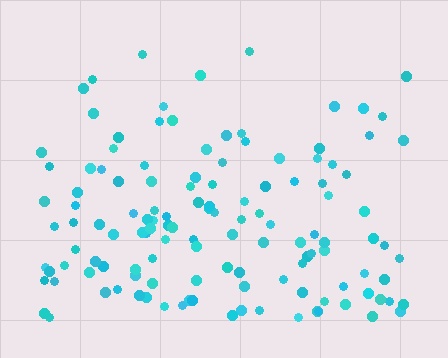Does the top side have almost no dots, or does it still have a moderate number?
Still a moderate number, just noticeably fewer than the bottom.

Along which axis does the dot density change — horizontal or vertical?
Vertical.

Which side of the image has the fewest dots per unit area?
The top.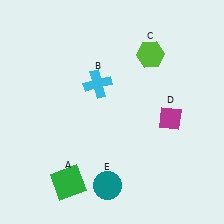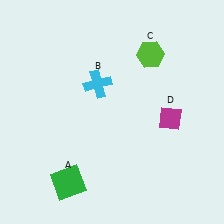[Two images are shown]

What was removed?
The teal circle (E) was removed in Image 2.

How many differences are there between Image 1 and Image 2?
There is 1 difference between the two images.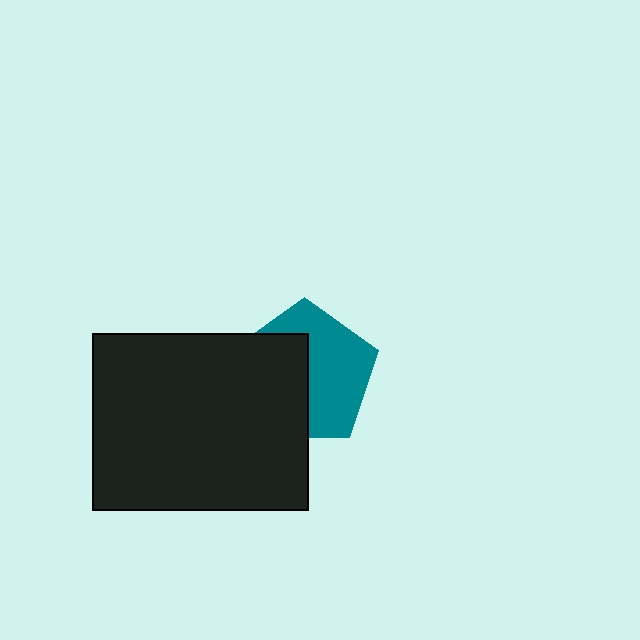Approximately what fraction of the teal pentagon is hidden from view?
Roughly 47% of the teal pentagon is hidden behind the black rectangle.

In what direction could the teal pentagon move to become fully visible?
The teal pentagon could move right. That would shift it out from behind the black rectangle entirely.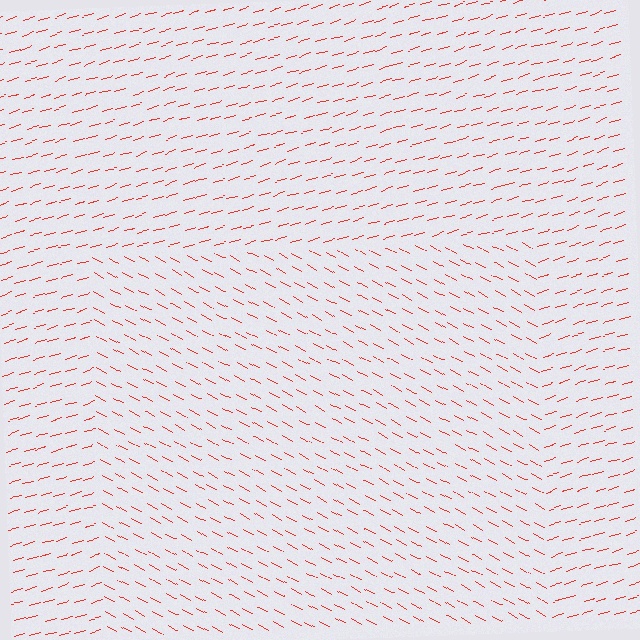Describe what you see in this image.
The image is filled with small red line segments. A rectangle region in the image has lines oriented differently from the surrounding lines, creating a visible texture boundary.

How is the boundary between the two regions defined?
The boundary is defined purely by a change in line orientation (approximately 45 degrees difference). All lines are the same color and thickness.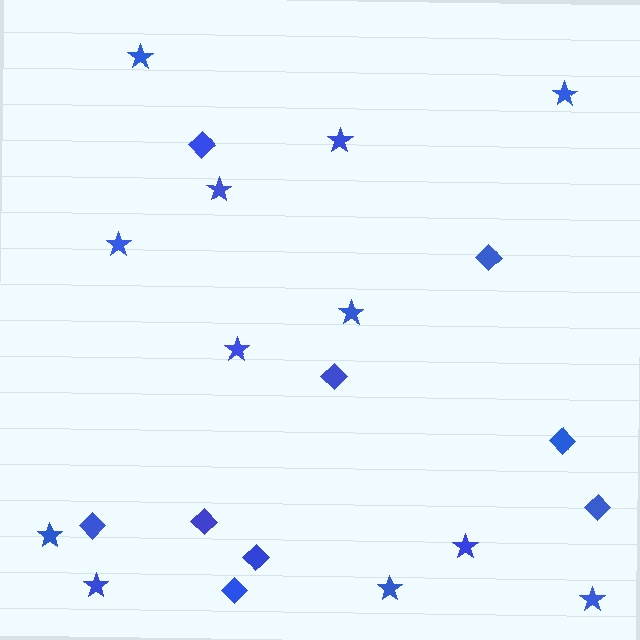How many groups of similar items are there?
There are 2 groups: one group of diamonds (9) and one group of stars (12).